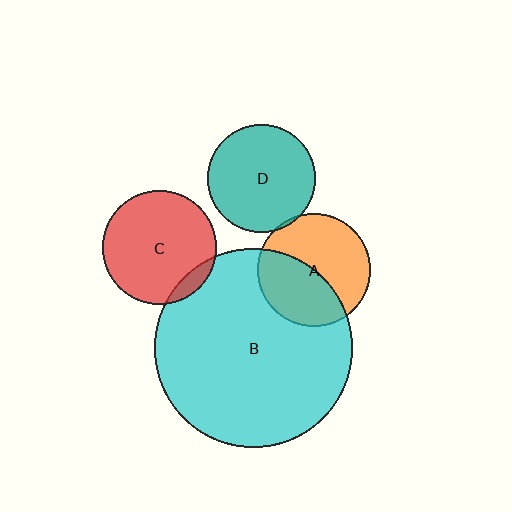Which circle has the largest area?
Circle B (cyan).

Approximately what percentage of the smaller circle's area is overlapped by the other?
Approximately 10%.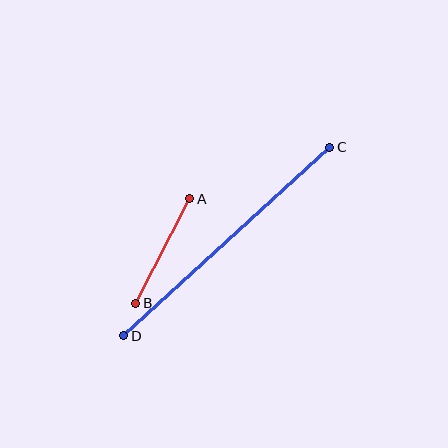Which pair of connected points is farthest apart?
Points C and D are farthest apart.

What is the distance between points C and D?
The distance is approximately 279 pixels.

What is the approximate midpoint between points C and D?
The midpoint is at approximately (227, 242) pixels.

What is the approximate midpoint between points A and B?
The midpoint is at approximately (163, 251) pixels.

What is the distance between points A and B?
The distance is approximately 118 pixels.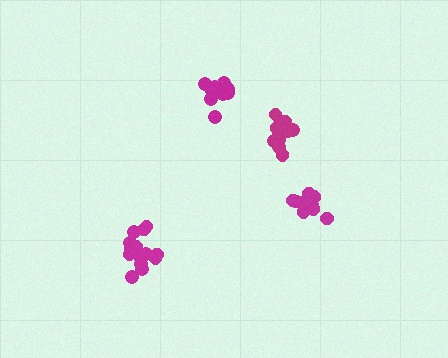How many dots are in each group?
Group 1: 10 dots, Group 2: 12 dots, Group 3: 11 dots, Group 4: 14 dots (47 total).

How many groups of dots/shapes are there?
There are 4 groups.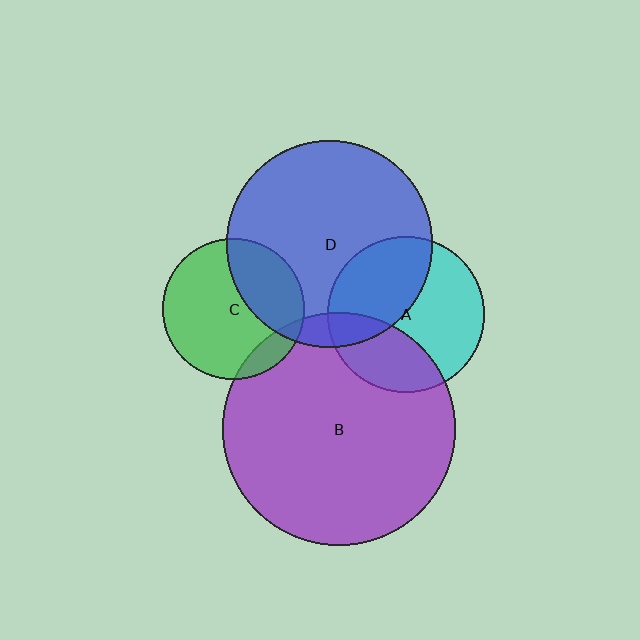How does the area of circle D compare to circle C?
Approximately 2.1 times.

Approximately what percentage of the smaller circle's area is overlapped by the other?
Approximately 30%.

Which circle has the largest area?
Circle B (purple).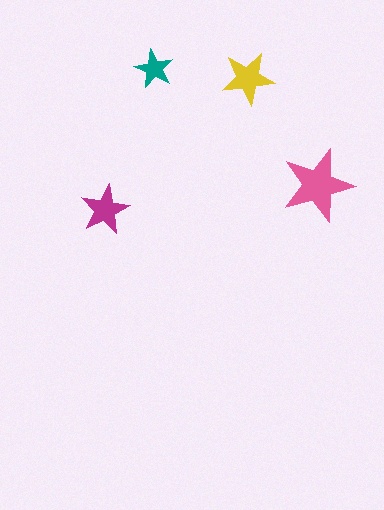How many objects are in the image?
There are 4 objects in the image.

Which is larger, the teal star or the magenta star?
The magenta one.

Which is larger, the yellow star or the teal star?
The yellow one.